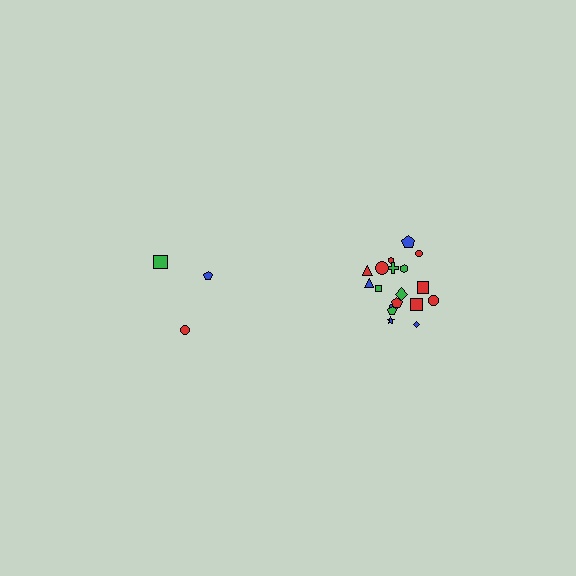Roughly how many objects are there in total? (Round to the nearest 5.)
Roughly 20 objects in total.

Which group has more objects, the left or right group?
The right group.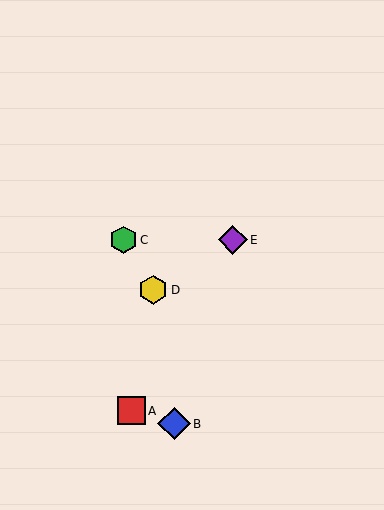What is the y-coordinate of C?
Object C is at y≈240.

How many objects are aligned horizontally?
2 objects (C, E) are aligned horizontally.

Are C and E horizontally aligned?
Yes, both are at y≈240.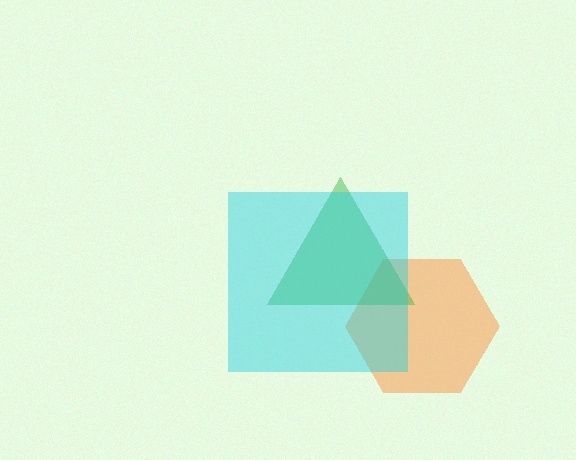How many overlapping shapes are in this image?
There are 3 overlapping shapes in the image.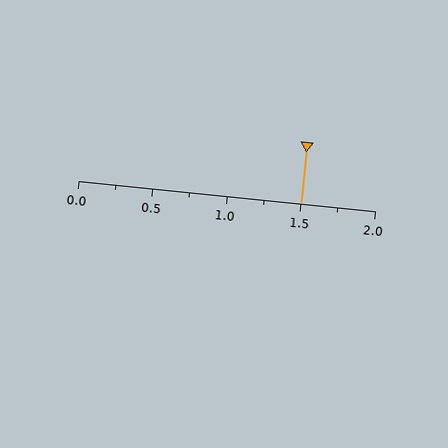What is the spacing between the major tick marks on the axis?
The major ticks are spaced 0.5 apart.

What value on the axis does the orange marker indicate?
The marker indicates approximately 1.5.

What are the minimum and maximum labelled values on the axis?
The axis runs from 0.0 to 2.0.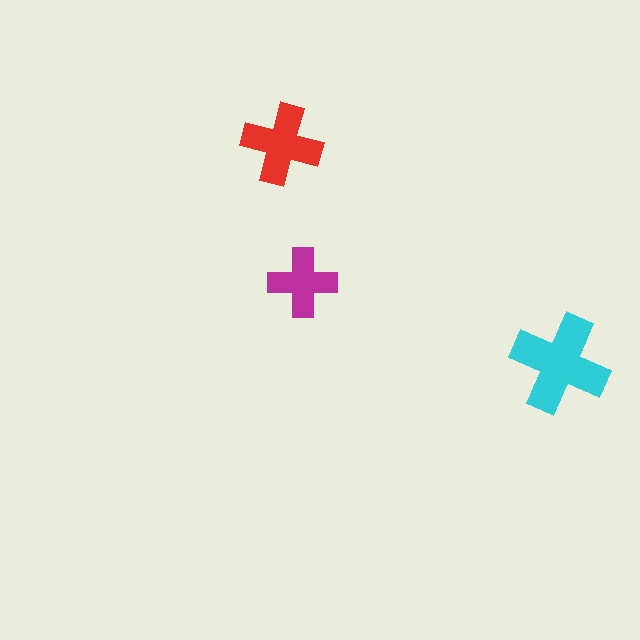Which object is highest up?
The red cross is topmost.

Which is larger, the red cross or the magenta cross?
The red one.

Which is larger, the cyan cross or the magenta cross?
The cyan one.